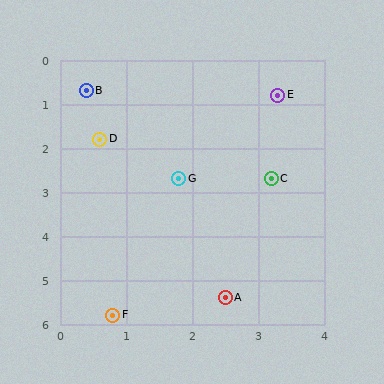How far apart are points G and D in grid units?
Points G and D are about 1.5 grid units apart.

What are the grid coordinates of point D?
Point D is at approximately (0.6, 1.8).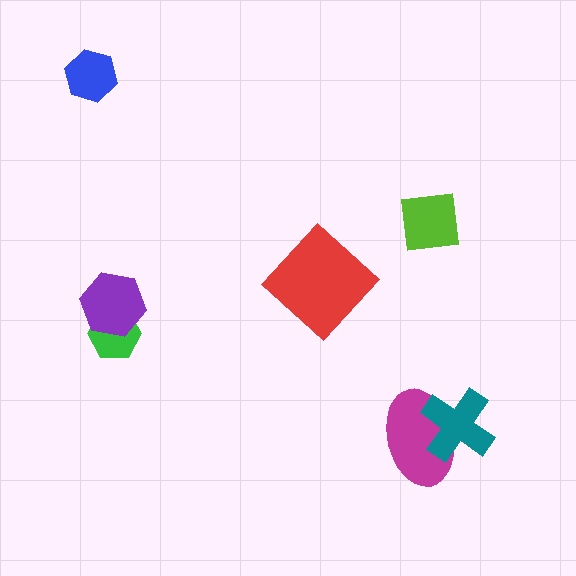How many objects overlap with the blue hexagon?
0 objects overlap with the blue hexagon.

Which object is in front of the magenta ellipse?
The teal cross is in front of the magenta ellipse.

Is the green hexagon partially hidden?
Yes, it is partially covered by another shape.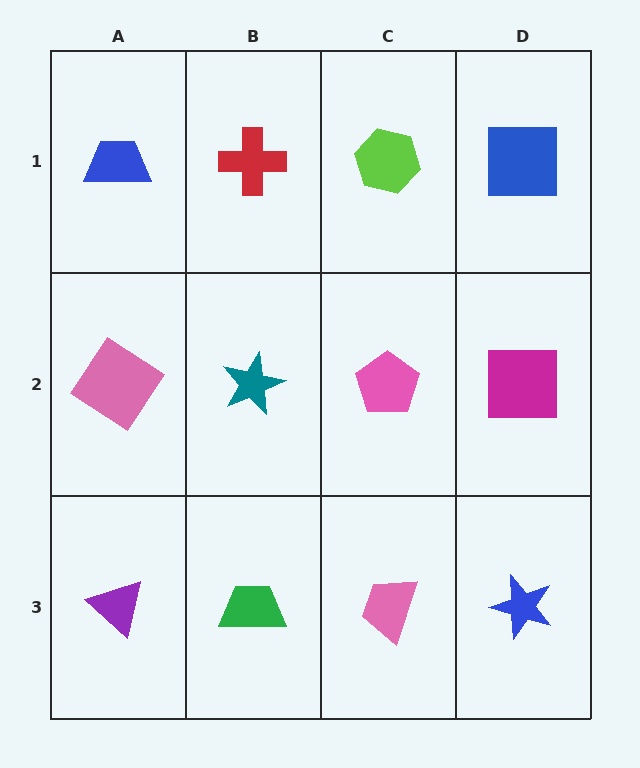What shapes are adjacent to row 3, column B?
A teal star (row 2, column B), a purple triangle (row 3, column A), a pink trapezoid (row 3, column C).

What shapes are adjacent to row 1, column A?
A pink diamond (row 2, column A), a red cross (row 1, column B).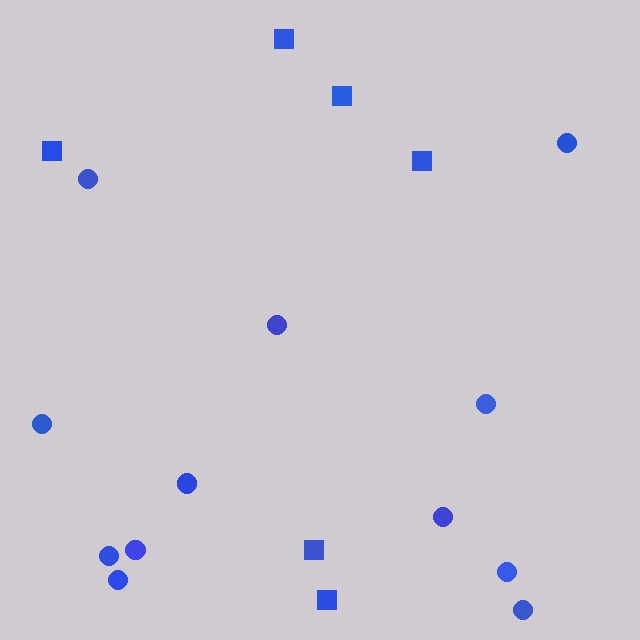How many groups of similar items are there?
There are 2 groups: one group of squares (6) and one group of circles (12).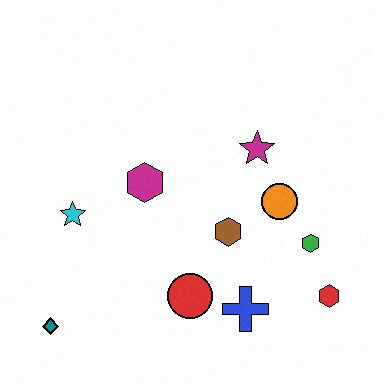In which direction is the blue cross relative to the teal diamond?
The blue cross is to the right of the teal diamond.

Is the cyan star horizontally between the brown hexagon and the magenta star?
No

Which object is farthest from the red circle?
The magenta star is farthest from the red circle.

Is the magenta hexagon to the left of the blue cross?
Yes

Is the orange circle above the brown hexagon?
Yes